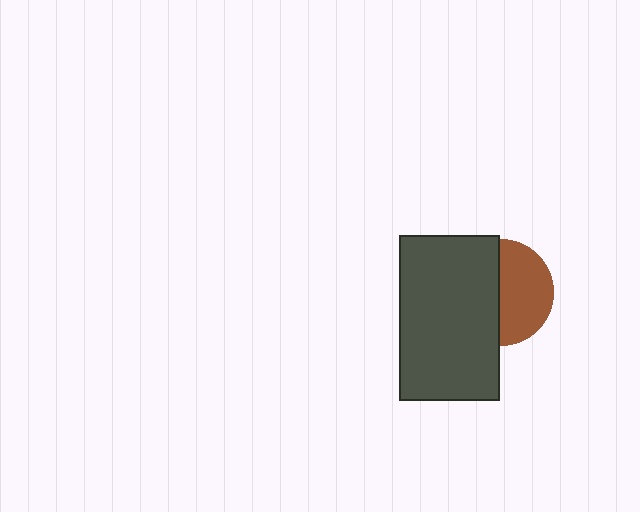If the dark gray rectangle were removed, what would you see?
You would see the complete brown circle.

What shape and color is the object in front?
The object in front is a dark gray rectangle.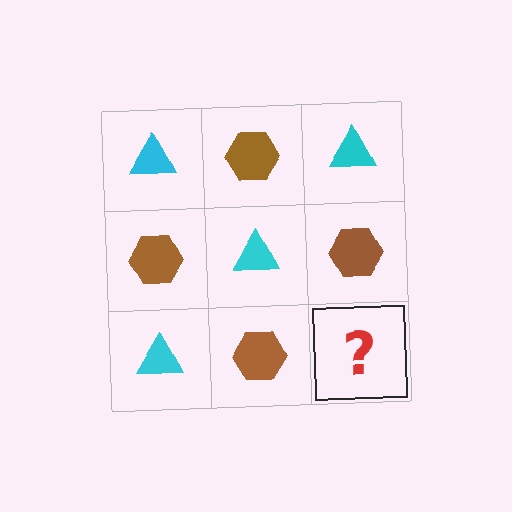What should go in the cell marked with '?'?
The missing cell should contain a cyan triangle.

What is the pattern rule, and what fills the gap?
The rule is that it alternates cyan triangle and brown hexagon in a checkerboard pattern. The gap should be filled with a cyan triangle.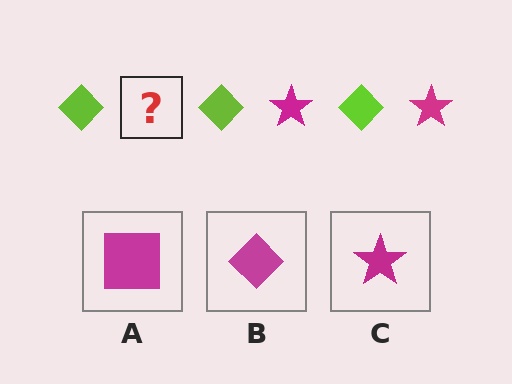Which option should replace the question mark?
Option C.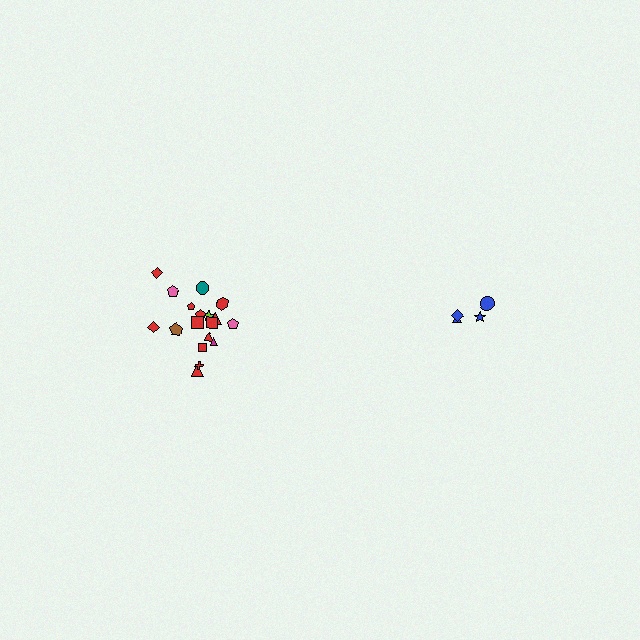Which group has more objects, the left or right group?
The left group.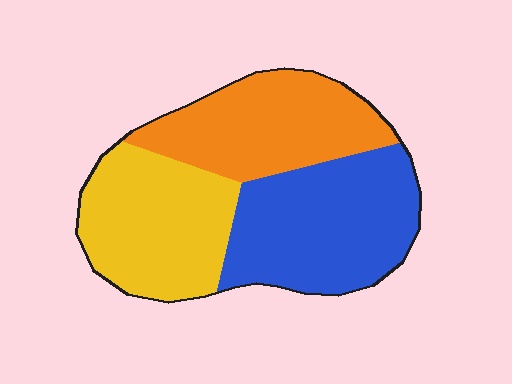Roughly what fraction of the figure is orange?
Orange takes up about one third (1/3) of the figure.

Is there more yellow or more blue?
Blue.